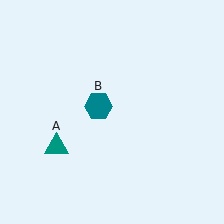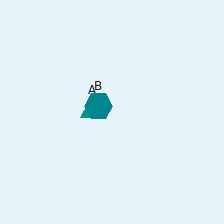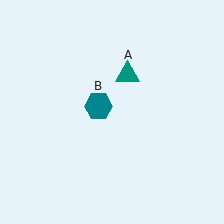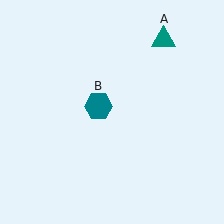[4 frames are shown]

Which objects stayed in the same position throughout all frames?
Teal hexagon (object B) remained stationary.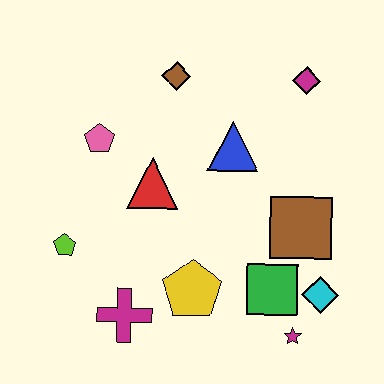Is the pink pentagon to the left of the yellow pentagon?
Yes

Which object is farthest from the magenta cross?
The magenta diamond is farthest from the magenta cross.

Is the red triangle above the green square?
Yes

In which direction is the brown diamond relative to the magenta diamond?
The brown diamond is to the left of the magenta diamond.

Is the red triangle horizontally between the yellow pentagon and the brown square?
No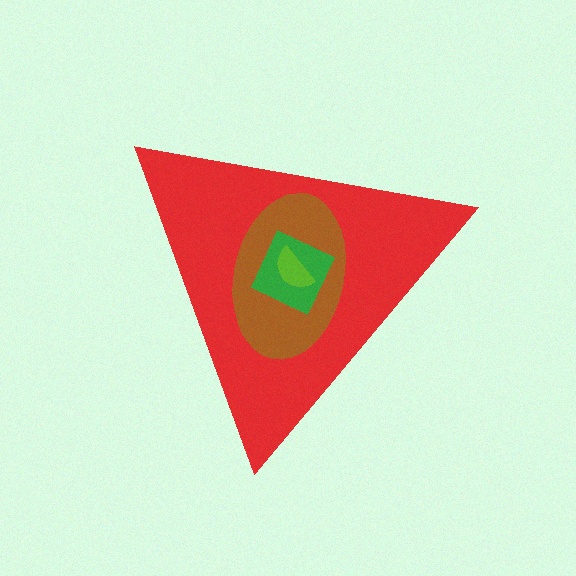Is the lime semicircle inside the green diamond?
Yes.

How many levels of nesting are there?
4.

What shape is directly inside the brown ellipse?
The green diamond.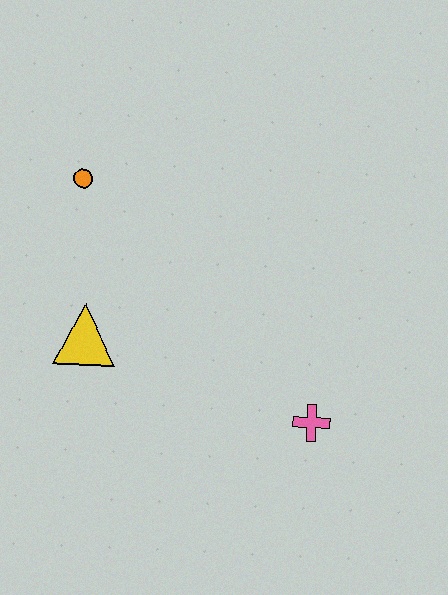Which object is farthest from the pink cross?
The orange circle is farthest from the pink cross.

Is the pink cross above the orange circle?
No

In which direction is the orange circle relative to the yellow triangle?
The orange circle is above the yellow triangle.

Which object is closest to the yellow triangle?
The orange circle is closest to the yellow triangle.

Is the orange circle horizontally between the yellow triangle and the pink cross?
No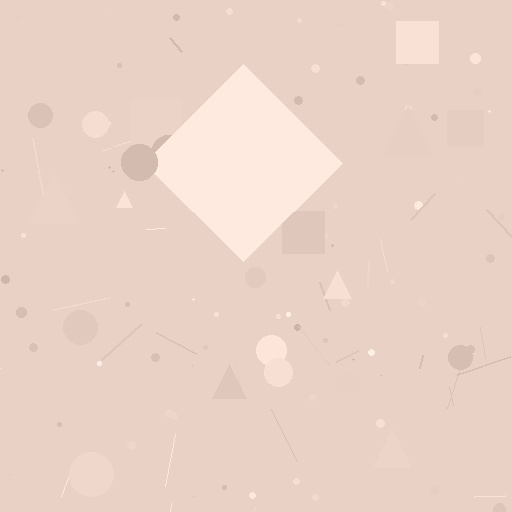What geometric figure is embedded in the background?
A diamond is embedded in the background.